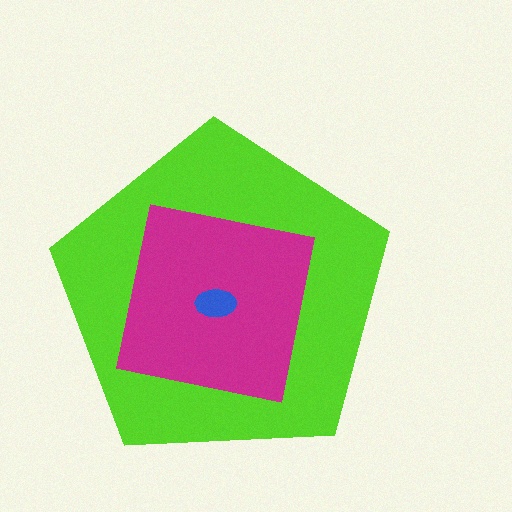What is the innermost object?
The blue ellipse.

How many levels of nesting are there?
3.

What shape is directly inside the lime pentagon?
The magenta square.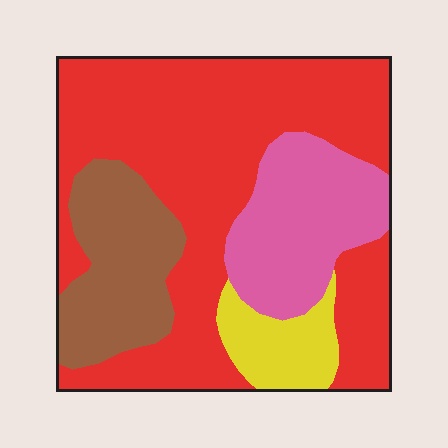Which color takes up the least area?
Yellow, at roughly 10%.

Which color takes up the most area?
Red, at roughly 55%.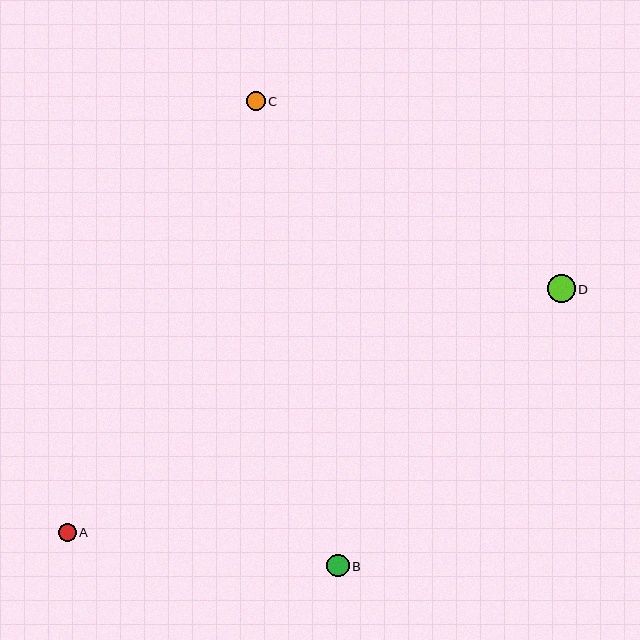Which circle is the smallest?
Circle A is the smallest with a size of approximately 17 pixels.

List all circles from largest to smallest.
From largest to smallest: D, B, C, A.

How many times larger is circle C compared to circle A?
Circle C is approximately 1.1 times the size of circle A.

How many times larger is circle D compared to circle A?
Circle D is approximately 1.6 times the size of circle A.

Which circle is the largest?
Circle D is the largest with a size of approximately 28 pixels.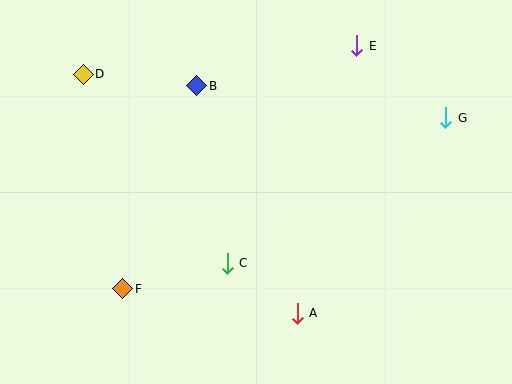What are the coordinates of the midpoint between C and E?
The midpoint between C and E is at (292, 154).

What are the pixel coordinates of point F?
Point F is at (123, 289).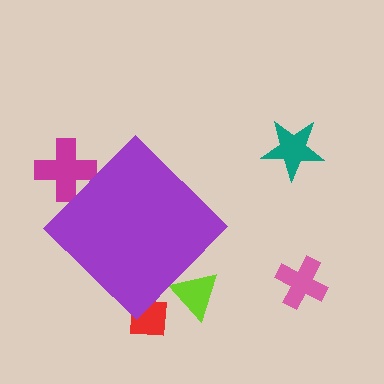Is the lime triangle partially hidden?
Yes, the lime triangle is partially hidden behind the purple diamond.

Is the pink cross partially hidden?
No, the pink cross is fully visible.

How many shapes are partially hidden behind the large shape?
3 shapes are partially hidden.